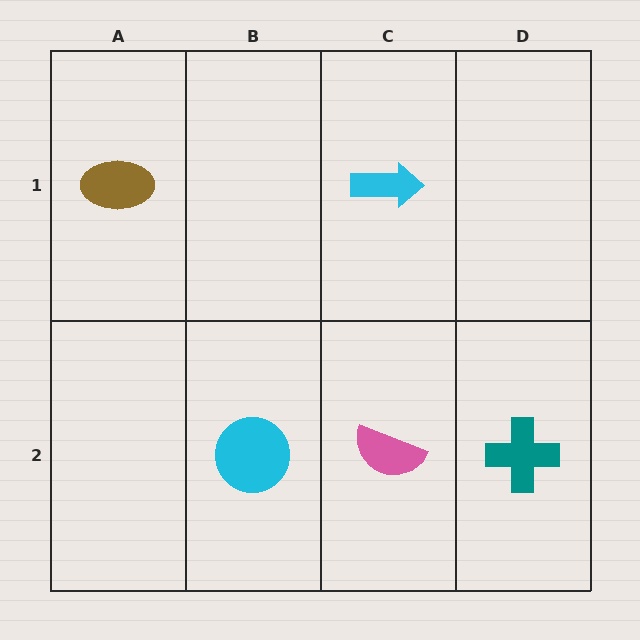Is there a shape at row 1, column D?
No, that cell is empty.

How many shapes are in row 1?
2 shapes.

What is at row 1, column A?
A brown ellipse.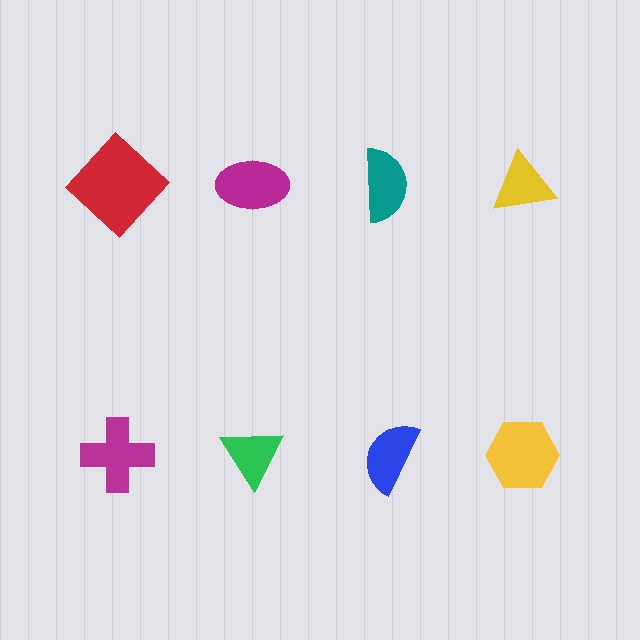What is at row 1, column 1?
A red diamond.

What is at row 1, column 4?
A yellow triangle.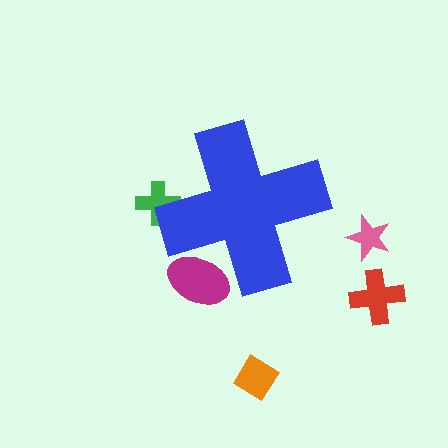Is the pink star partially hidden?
No, the pink star is fully visible.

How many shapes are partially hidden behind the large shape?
2 shapes are partially hidden.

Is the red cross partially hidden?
No, the red cross is fully visible.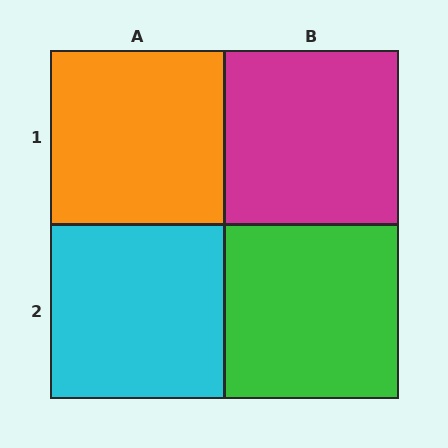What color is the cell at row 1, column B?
Magenta.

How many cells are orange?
1 cell is orange.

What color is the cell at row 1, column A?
Orange.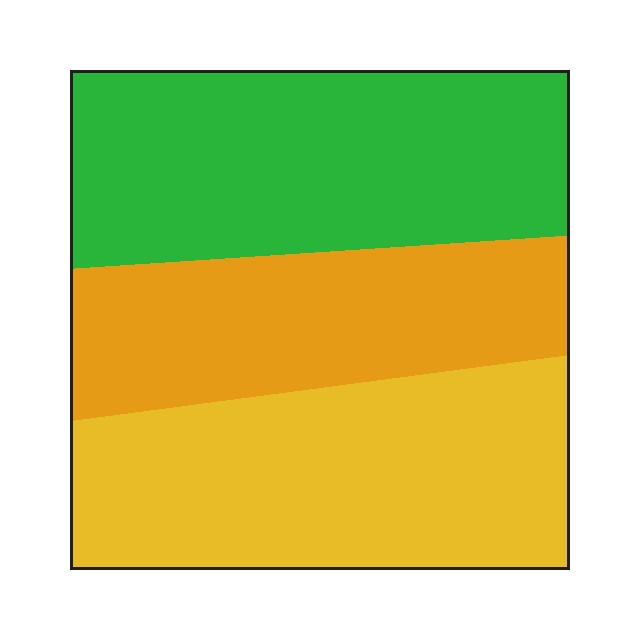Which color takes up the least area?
Orange, at roughly 25%.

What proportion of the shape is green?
Green takes up about three eighths (3/8) of the shape.